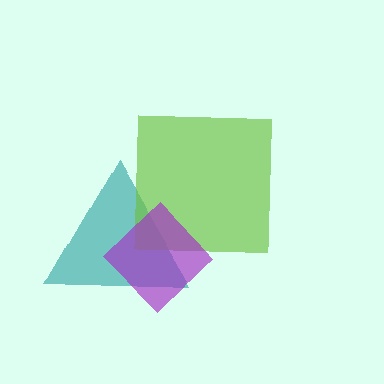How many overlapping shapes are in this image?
There are 3 overlapping shapes in the image.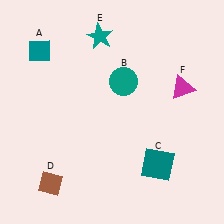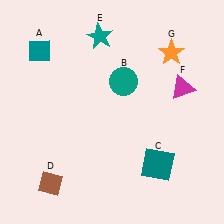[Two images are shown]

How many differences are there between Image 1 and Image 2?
There is 1 difference between the two images.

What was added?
An orange star (G) was added in Image 2.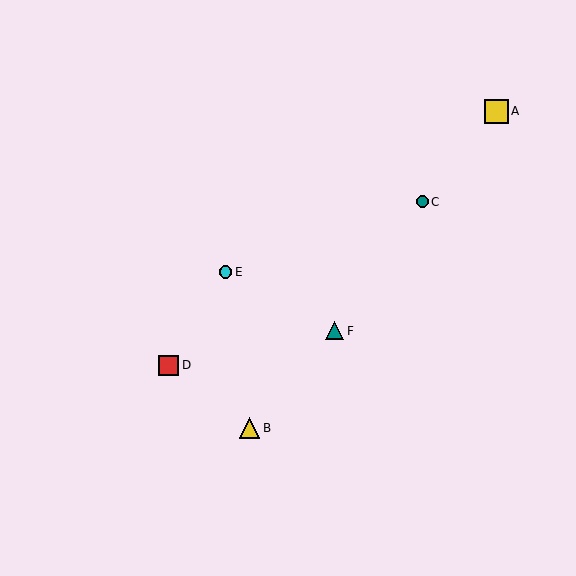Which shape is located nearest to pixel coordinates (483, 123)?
The yellow square (labeled A) at (497, 111) is nearest to that location.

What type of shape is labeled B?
Shape B is a yellow triangle.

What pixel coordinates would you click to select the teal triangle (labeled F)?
Click at (335, 331) to select the teal triangle F.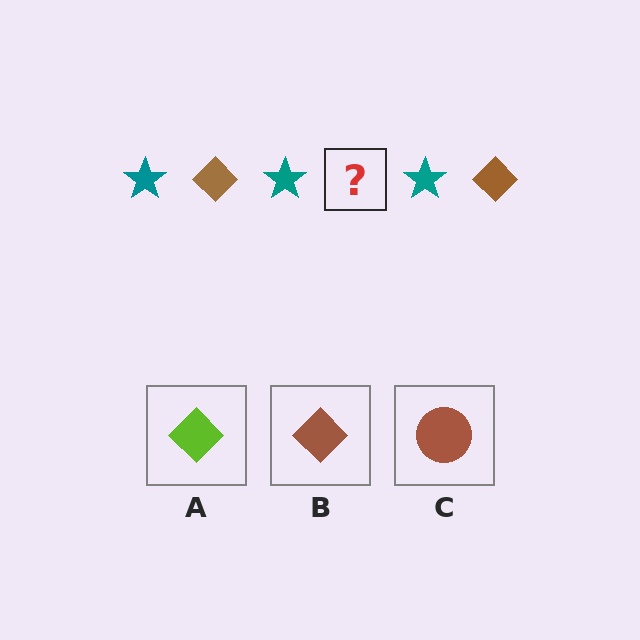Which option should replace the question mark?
Option B.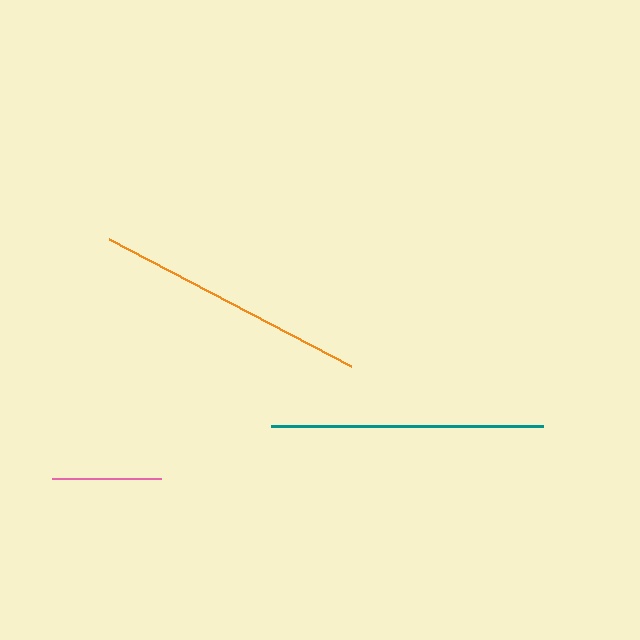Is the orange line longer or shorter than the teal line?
The orange line is longer than the teal line.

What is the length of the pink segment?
The pink segment is approximately 108 pixels long.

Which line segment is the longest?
The orange line is the longest at approximately 273 pixels.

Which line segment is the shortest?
The pink line is the shortest at approximately 108 pixels.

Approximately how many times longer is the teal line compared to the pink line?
The teal line is approximately 2.5 times the length of the pink line.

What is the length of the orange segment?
The orange segment is approximately 273 pixels long.